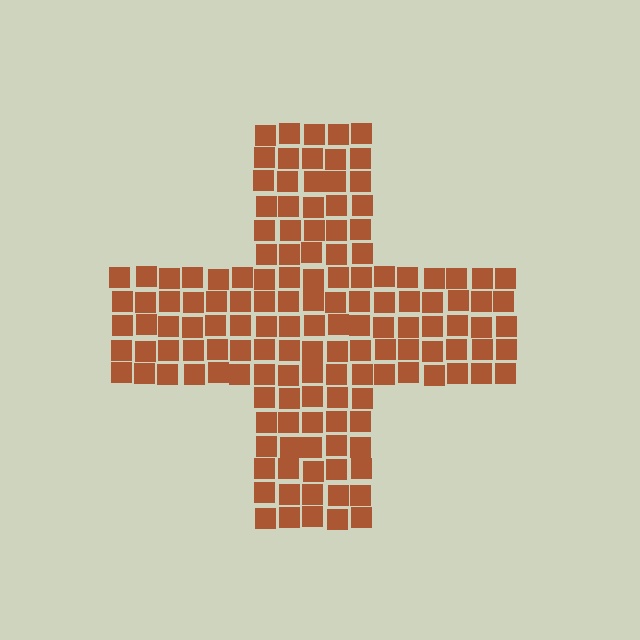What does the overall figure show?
The overall figure shows a cross.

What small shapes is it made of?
It is made of small squares.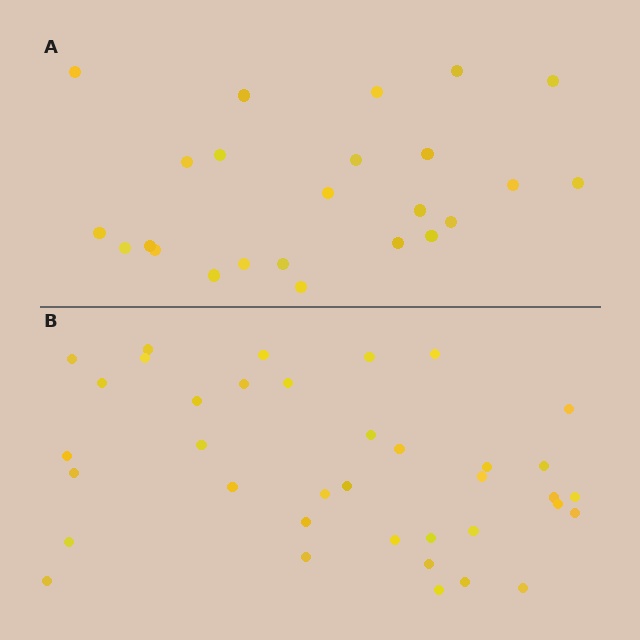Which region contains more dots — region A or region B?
Region B (the bottom region) has more dots.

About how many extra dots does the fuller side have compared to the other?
Region B has approximately 15 more dots than region A.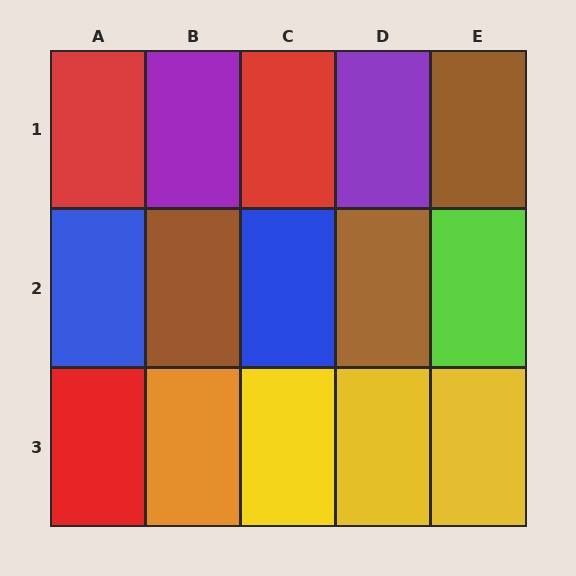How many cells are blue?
2 cells are blue.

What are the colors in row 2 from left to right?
Blue, brown, blue, brown, lime.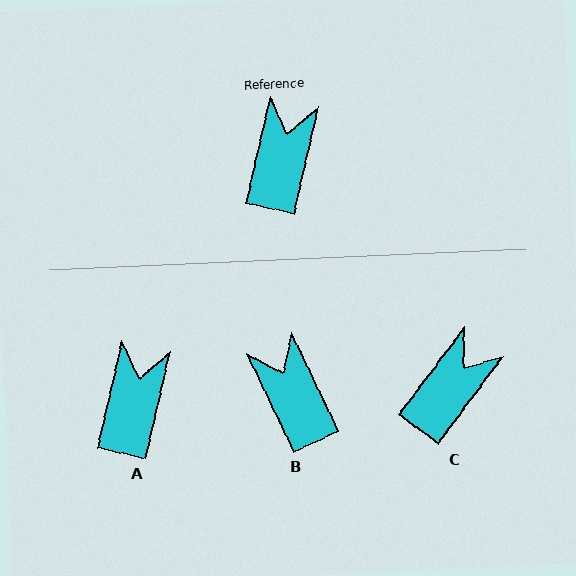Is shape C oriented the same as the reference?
No, it is off by about 24 degrees.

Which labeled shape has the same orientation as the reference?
A.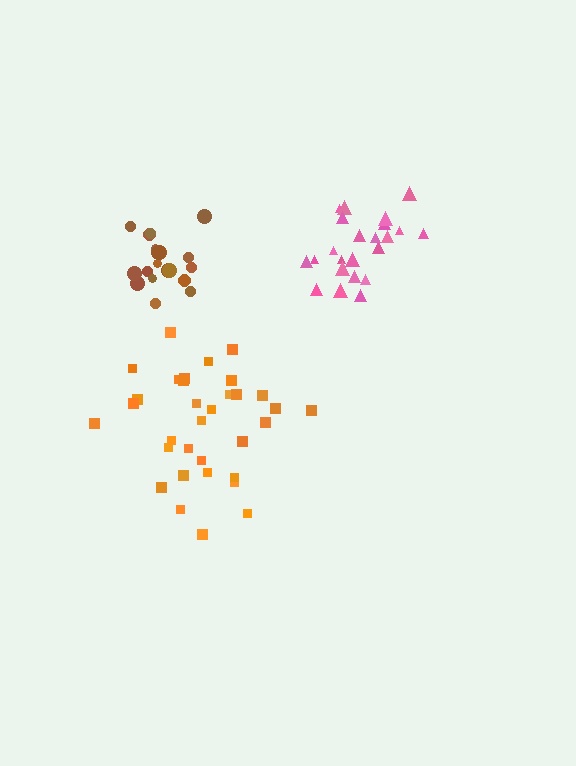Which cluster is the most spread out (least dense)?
Orange.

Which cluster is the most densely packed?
Brown.